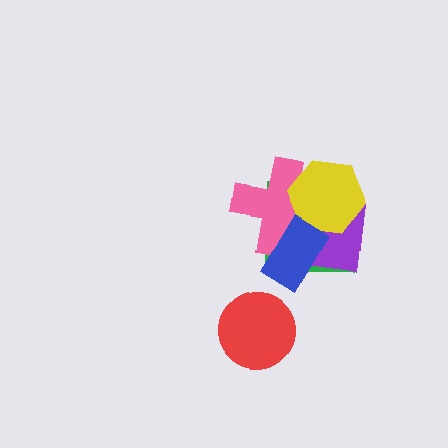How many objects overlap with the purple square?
4 objects overlap with the purple square.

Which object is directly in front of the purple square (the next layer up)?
The yellow hexagon is directly in front of the purple square.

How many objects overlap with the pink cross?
4 objects overlap with the pink cross.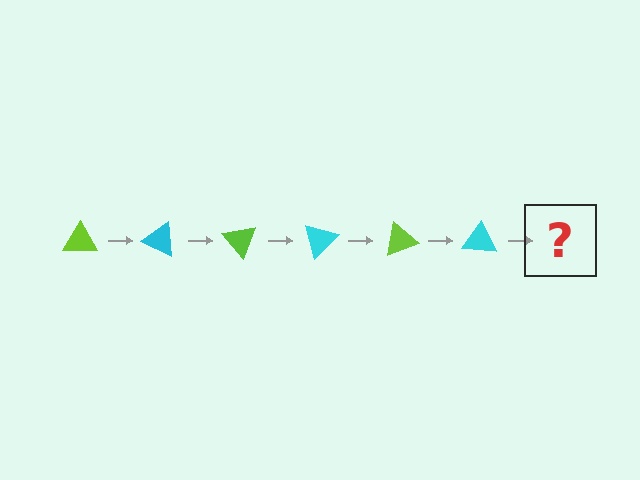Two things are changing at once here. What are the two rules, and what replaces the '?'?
The two rules are that it rotates 25 degrees each step and the color cycles through lime and cyan. The '?' should be a lime triangle, rotated 150 degrees from the start.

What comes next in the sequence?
The next element should be a lime triangle, rotated 150 degrees from the start.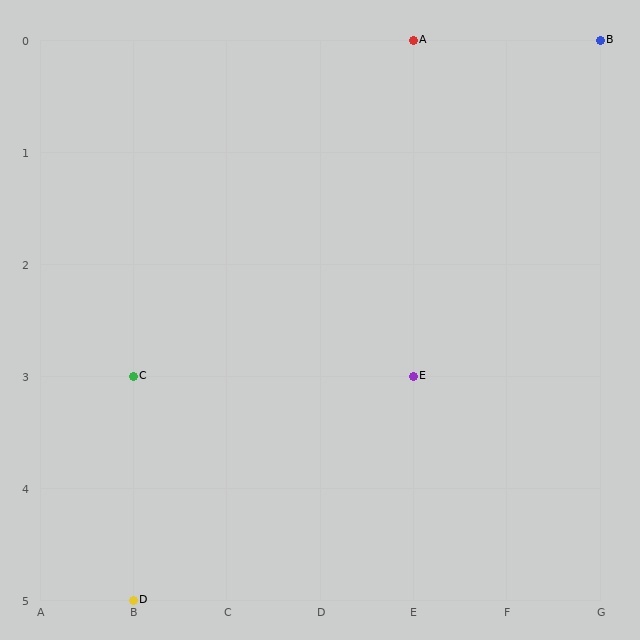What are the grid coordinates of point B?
Point B is at grid coordinates (G, 0).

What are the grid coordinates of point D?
Point D is at grid coordinates (B, 5).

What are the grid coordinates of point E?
Point E is at grid coordinates (E, 3).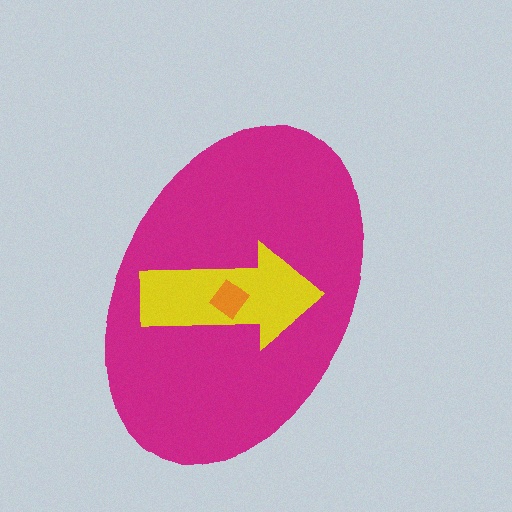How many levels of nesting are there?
3.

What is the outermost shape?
The magenta ellipse.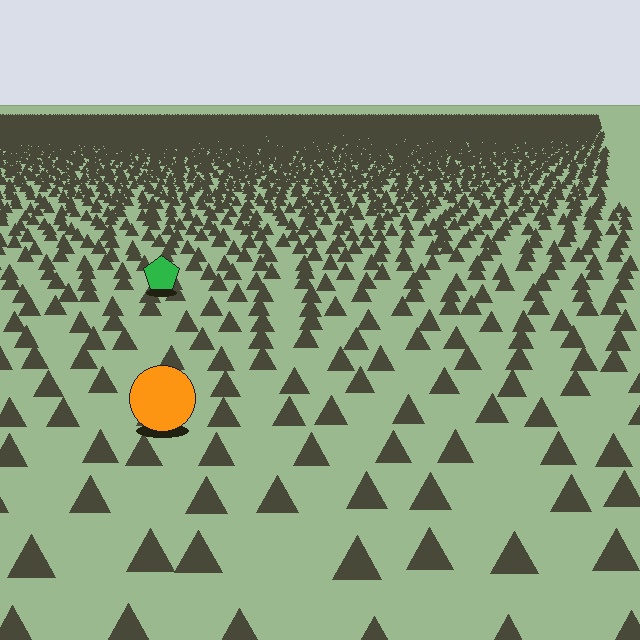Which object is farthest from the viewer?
The green pentagon is farthest from the viewer. It appears smaller and the ground texture around it is denser.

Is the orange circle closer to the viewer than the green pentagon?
Yes. The orange circle is closer — you can tell from the texture gradient: the ground texture is coarser near it.